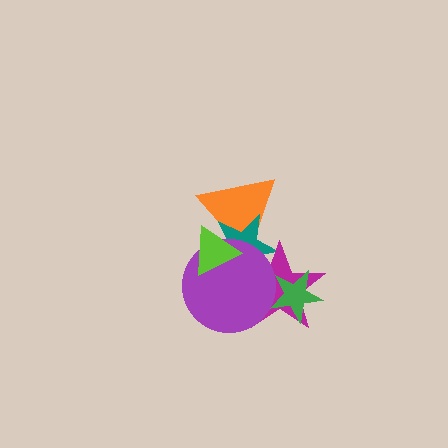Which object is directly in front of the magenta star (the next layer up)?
The purple circle is directly in front of the magenta star.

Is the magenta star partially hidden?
Yes, it is partially covered by another shape.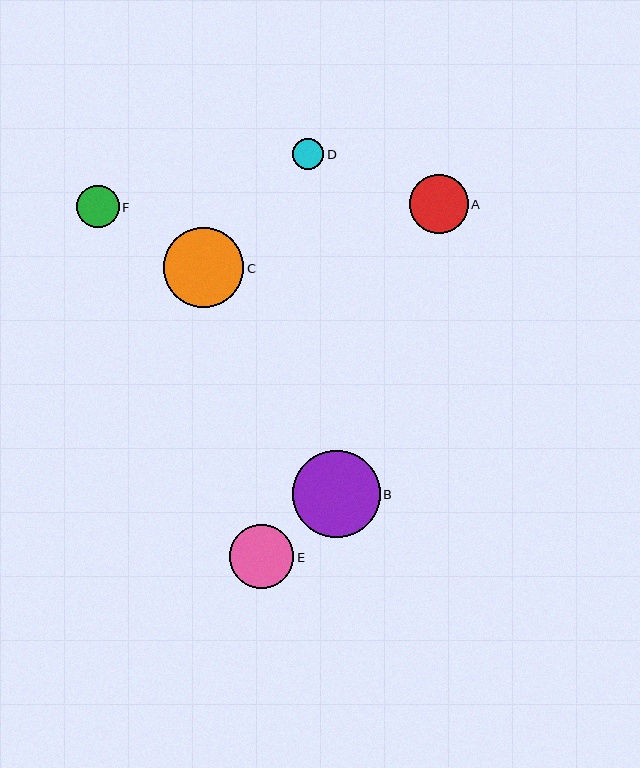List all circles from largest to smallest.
From largest to smallest: B, C, E, A, F, D.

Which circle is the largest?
Circle B is the largest with a size of approximately 87 pixels.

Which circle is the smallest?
Circle D is the smallest with a size of approximately 31 pixels.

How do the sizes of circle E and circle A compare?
Circle E and circle A are approximately the same size.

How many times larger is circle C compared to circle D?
Circle C is approximately 2.6 times the size of circle D.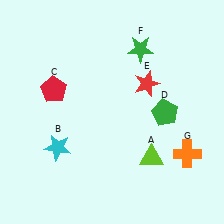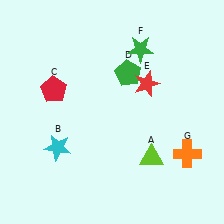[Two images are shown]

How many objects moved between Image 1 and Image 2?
1 object moved between the two images.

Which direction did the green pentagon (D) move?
The green pentagon (D) moved up.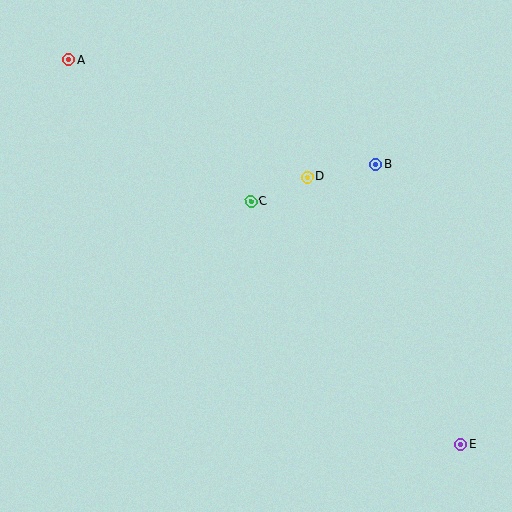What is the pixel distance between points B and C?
The distance between B and C is 130 pixels.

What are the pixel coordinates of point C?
Point C is at (251, 201).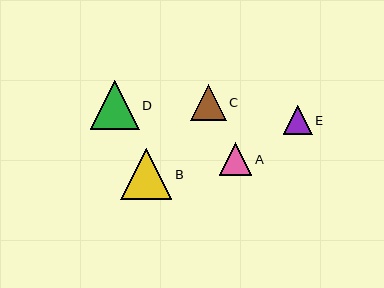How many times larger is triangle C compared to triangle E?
Triangle C is approximately 1.3 times the size of triangle E.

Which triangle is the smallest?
Triangle E is the smallest with a size of approximately 28 pixels.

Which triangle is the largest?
Triangle B is the largest with a size of approximately 51 pixels.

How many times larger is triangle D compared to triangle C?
Triangle D is approximately 1.4 times the size of triangle C.